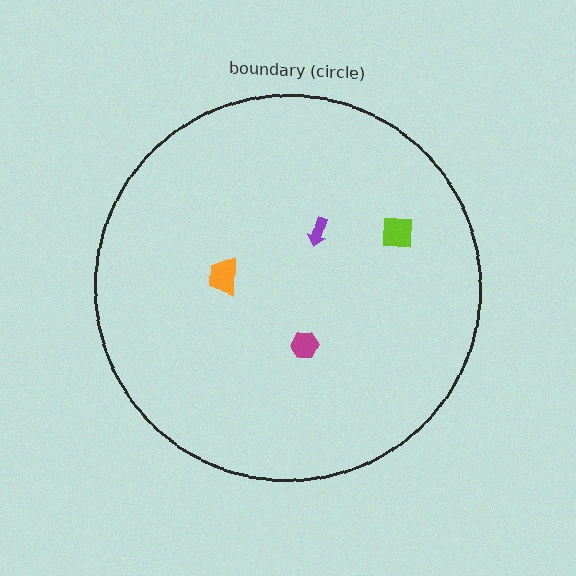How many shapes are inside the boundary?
4 inside, 0 outside.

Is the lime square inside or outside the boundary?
Inside.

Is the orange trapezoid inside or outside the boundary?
Inside.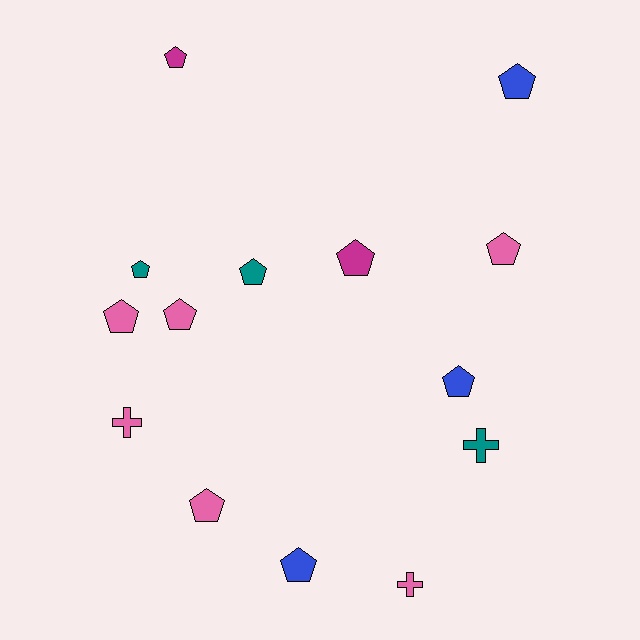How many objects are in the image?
There are 14 objects.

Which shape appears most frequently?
Pentagon, with 11 objects.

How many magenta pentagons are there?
There are 2 magenta pentagons.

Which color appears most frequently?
Pink, with 6 objects.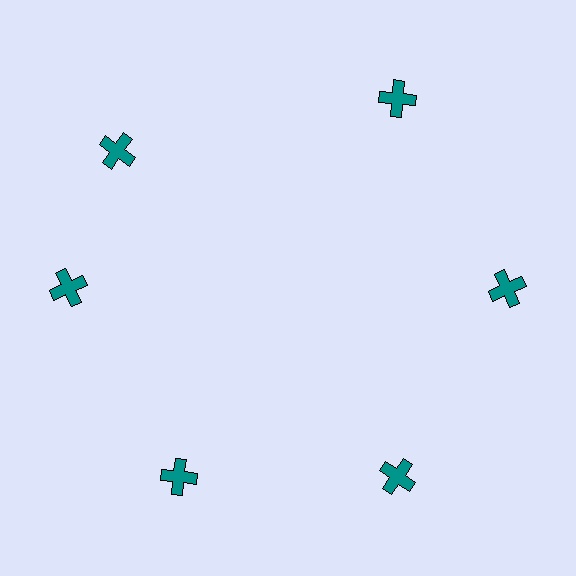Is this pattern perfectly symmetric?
No. The 6 teal crosses are arranged in a ring, but one element near the 11 o'clock position is rotated out of alignment along the ring, breaking the 6-fold rotational symmetry.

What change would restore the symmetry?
The symmetry would be restored by rotating it back into even spacing with its neighbors so that all 6 crosses sit at equal angles and equal distance from the center.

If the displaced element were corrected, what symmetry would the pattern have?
It would have 6-fold rotational symmetry — the pattern would map onto itself every 60 degrees.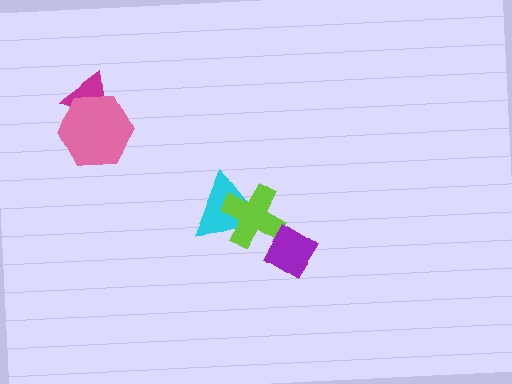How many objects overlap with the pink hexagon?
1 object overlaps with the pink hexagon.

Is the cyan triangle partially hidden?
Yes, it is partially covered by another shape.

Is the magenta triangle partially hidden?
Yes, it is partially covered by another shape.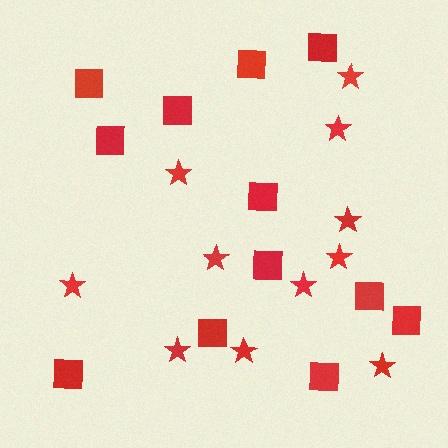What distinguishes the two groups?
There are 2 groups: one group of stars (11) and one group of squares (12).